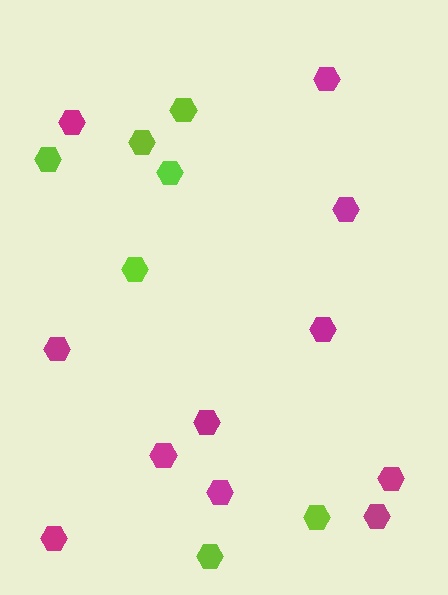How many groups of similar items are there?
There are 2 groups: one group of magenta hexagons (11) and one group of lime hexagons (7).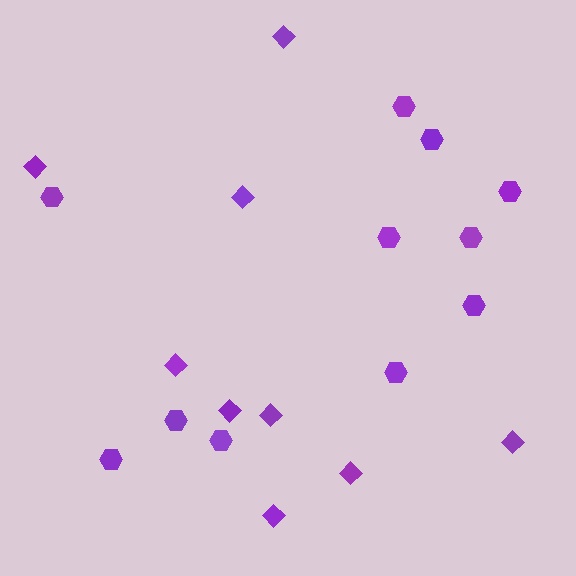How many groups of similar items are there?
There are 2 groups: one group of hexagons (11) and one group of diamonds (9).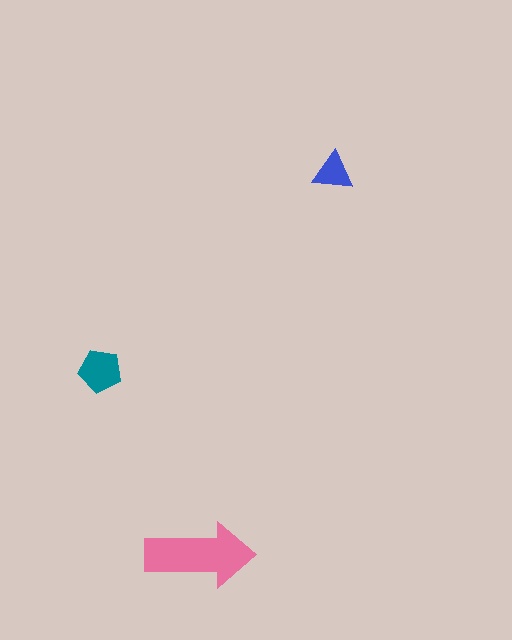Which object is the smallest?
The blue triangle.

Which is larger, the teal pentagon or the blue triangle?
The teal pentagon.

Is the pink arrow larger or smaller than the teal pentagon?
Larger.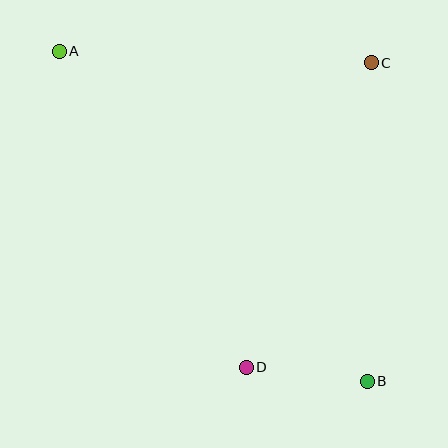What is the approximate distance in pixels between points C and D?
The distance between C and D is approximately 329 pixels.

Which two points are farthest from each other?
Points A and B are farthest from each other.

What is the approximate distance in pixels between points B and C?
The distance between B and C is approximately 318 pixels.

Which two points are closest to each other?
Points B and D are closest to each other.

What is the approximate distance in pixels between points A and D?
The distance between A and D is approximately 367 pixels.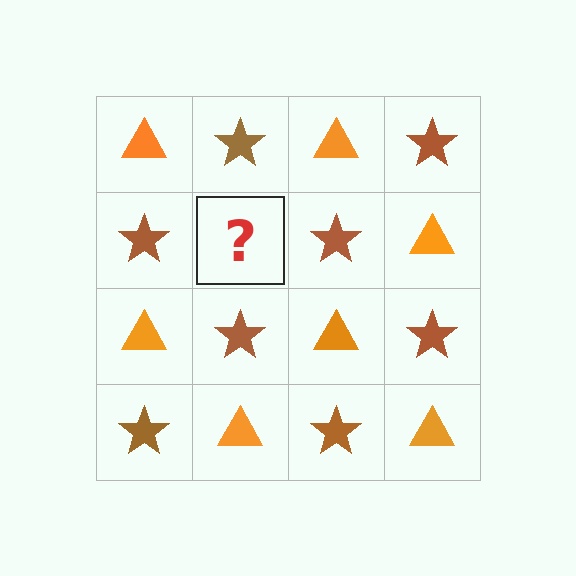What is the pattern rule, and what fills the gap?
The rule is that it alternates orange triangle and brown star in a checkerboard pattern. The gap should be filled with an orange triangle.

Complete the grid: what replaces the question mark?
The question mark should be replaced with an orange triangle.